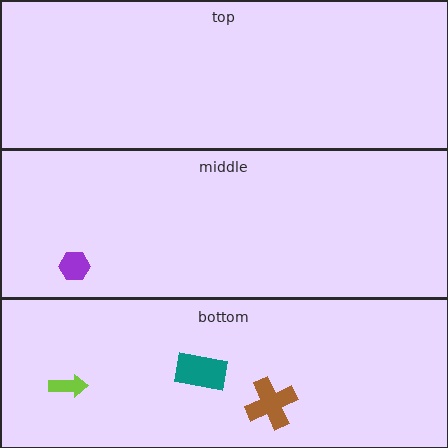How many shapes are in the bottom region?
3.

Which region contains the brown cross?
The bottom region.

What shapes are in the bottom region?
The brown cross, the lime arrow, the teal rectangle.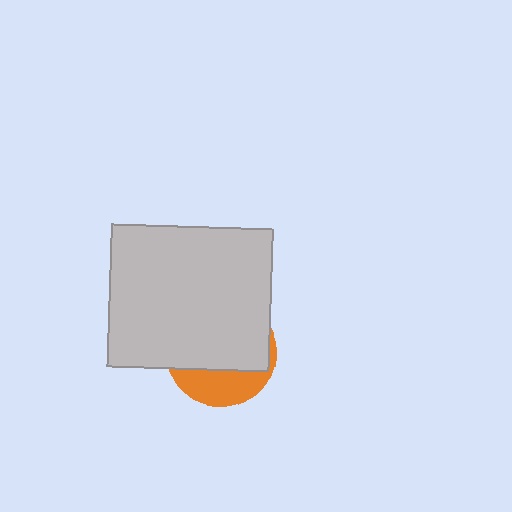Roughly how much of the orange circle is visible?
A small part of it is visible (roughly 31%).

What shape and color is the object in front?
The object in front is a light gray rectangle.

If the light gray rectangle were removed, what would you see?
You would see the complete orange circle.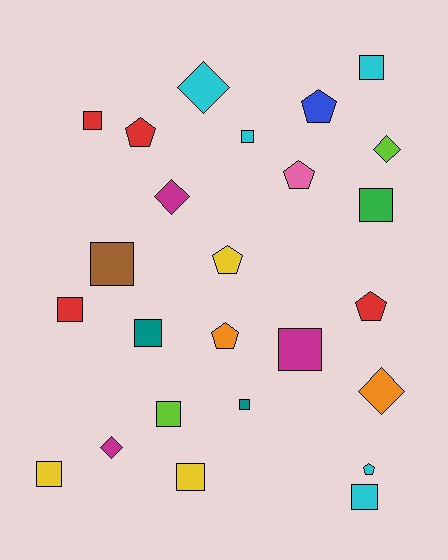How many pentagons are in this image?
There are 7 pentagons.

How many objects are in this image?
There are 25 objects.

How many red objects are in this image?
There are 4 red objects.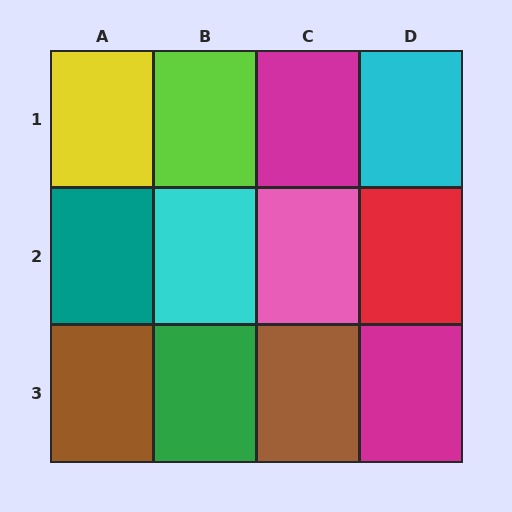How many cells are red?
1 cell is red.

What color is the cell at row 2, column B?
Cyan.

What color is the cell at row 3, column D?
Magenta.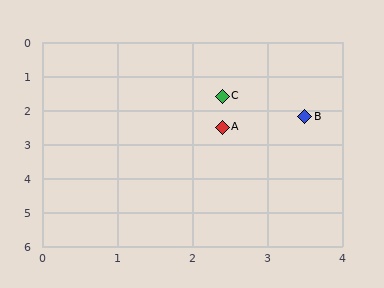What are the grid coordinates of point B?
Point B is at approximately (3.5, 2.2).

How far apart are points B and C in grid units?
Points B and C are about 1.3 grid units apart.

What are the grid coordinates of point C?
Point C is at approximately (2.4, 1.6).